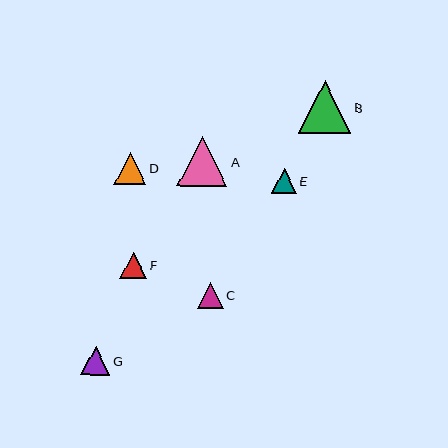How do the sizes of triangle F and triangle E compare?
Triangle F and triangle E are approximately the same size.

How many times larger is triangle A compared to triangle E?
Triangle A is approximately 2.0 times the size of triangle E.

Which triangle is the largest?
Triangle B is the largest with a size of approximately 53 pixels.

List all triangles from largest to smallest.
From largest to smallest: B, A, D, G, F, C, E.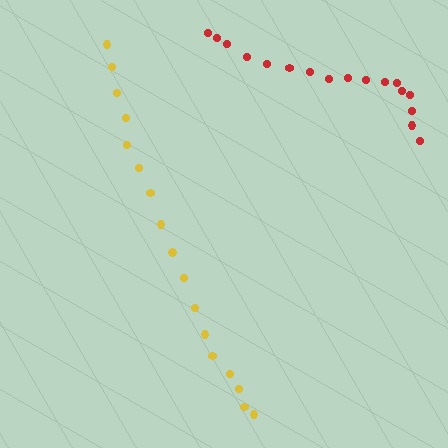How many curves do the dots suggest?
There are 2 distinct paths.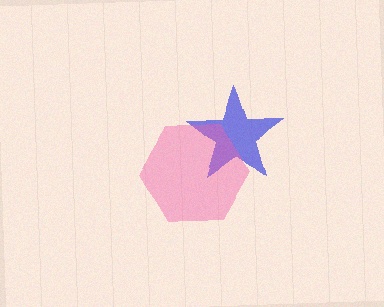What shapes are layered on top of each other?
The layered shapes are: a blue star, a pink hexagon.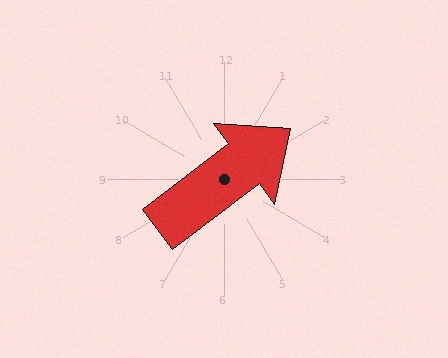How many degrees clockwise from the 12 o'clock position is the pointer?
Approximately 53 degrees.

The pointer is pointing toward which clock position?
Roughly 2 o'clock.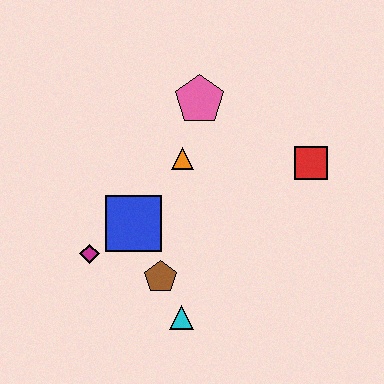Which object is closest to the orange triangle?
The pink pentagon is closest to the orange triangle.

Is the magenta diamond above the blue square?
No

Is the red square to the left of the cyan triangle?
No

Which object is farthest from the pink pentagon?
The cyan triangle is farthest from the pink pentagon.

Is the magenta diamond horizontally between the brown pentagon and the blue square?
No